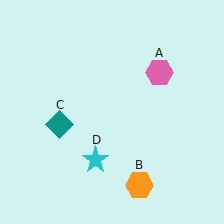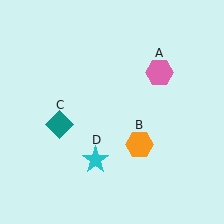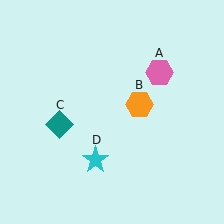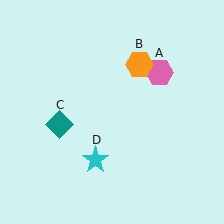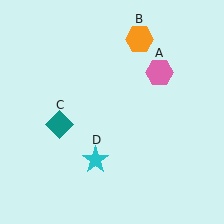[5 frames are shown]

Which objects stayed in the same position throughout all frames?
Pink hexagon (object A) and teal diamond (object C) and cyan star (object D) remained stationary.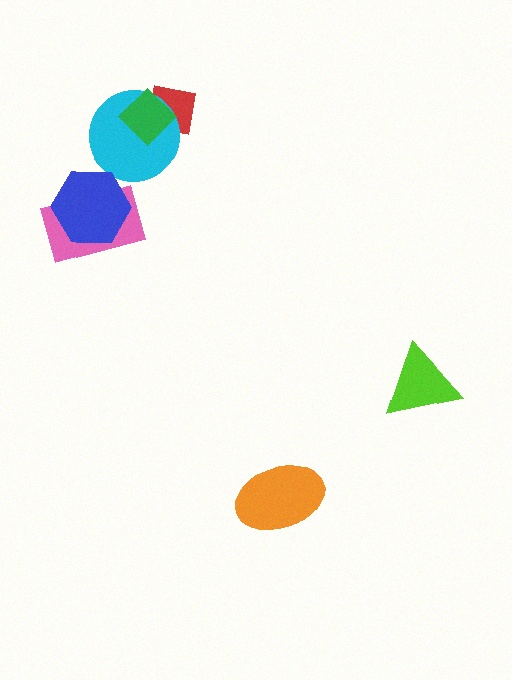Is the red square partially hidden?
Yes, it is partially covered by another shape.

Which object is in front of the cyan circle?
The green diamond is in front of the cyan circle.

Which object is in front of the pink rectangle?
The blue hexagon is in front of the pink rectangle.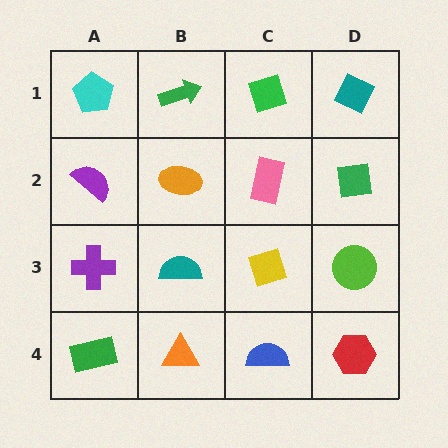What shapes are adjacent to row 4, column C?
A yellow diamond (row 3, column C), an orange triangle (row 4, column B), a red hexagon (row 4, column D).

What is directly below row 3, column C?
A blue semicircle.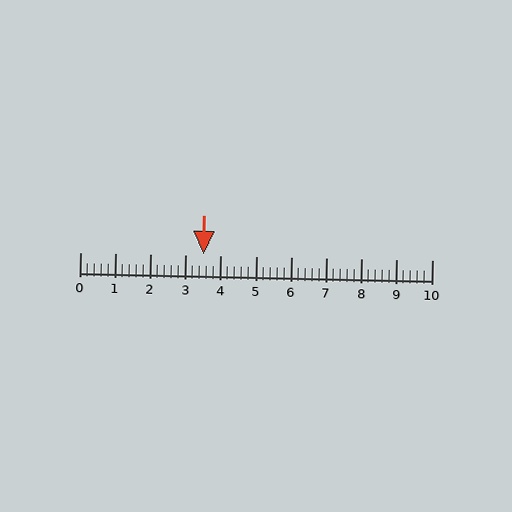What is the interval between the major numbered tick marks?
The major tick marks are spaced 1 units apart.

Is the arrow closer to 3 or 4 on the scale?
The arrow is closer to 4.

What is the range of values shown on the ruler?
The ruler shows values from 0 to 10.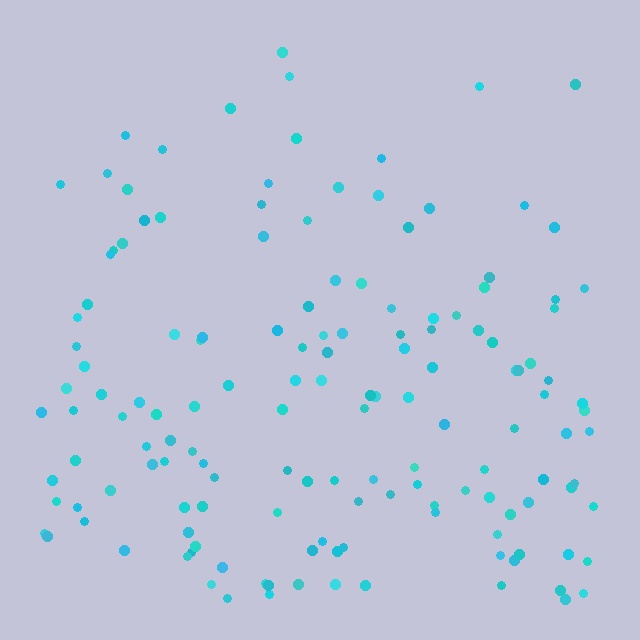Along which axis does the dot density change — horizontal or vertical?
Vertical.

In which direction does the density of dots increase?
From top to bottom, with the bottom side densest.